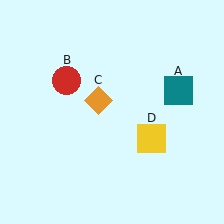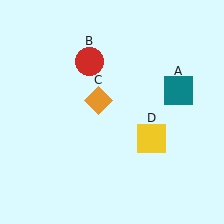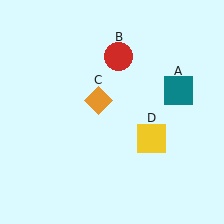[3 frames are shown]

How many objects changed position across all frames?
1 object changed position: red circle (object B).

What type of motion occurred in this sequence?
The red circle (object B) rotated clockwise around the center of the scene.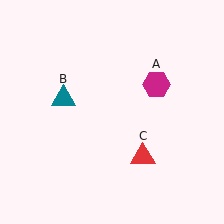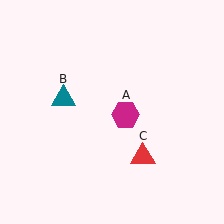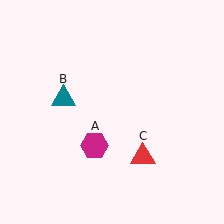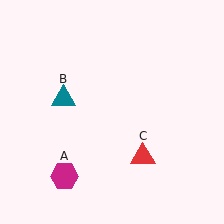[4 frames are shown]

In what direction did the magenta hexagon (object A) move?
The magenta hexagon (object A) moved down and to the left.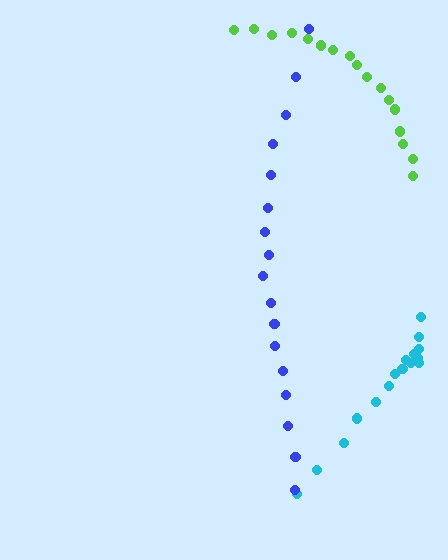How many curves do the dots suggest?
There are 3 distinct paths.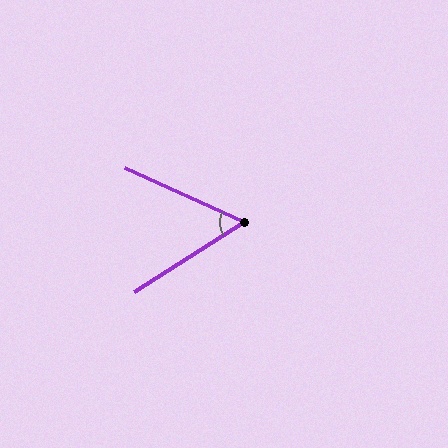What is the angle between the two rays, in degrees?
Approximately 57 degrees.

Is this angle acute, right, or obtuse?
It is acute.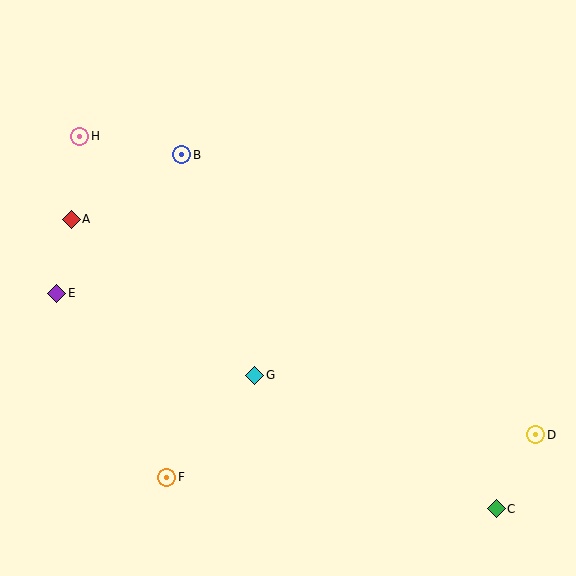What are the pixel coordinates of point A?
Point A is at (71, 219).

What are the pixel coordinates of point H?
Point H is at (80, 136).